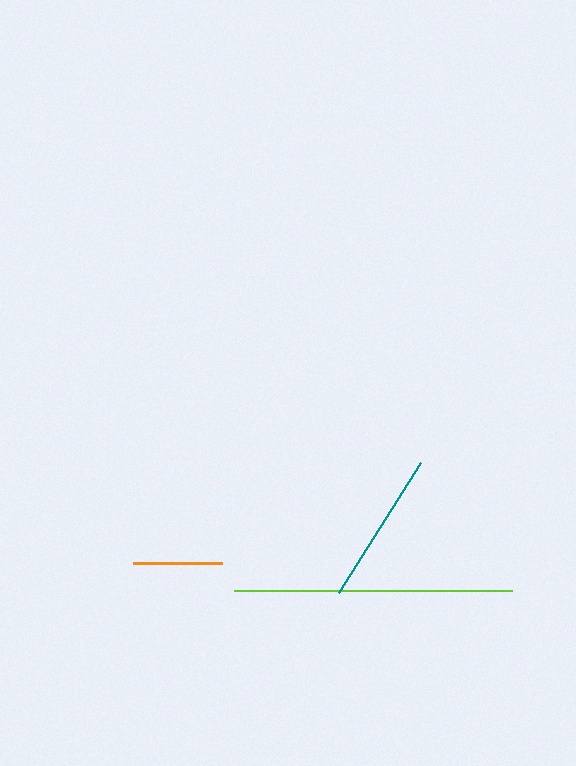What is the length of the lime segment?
The lime segment is approximately 278 pixels long.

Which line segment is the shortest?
The orange line is the shortest at approximately 89 pixels.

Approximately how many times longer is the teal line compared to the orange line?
The teal line is approximately 1.7 times the length of the orange line.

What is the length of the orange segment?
The orange segment is approximately 89 pixels long.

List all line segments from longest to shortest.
From longest to shortest: lime, teal, orange.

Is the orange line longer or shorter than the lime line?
The lime line is longer than the orange line.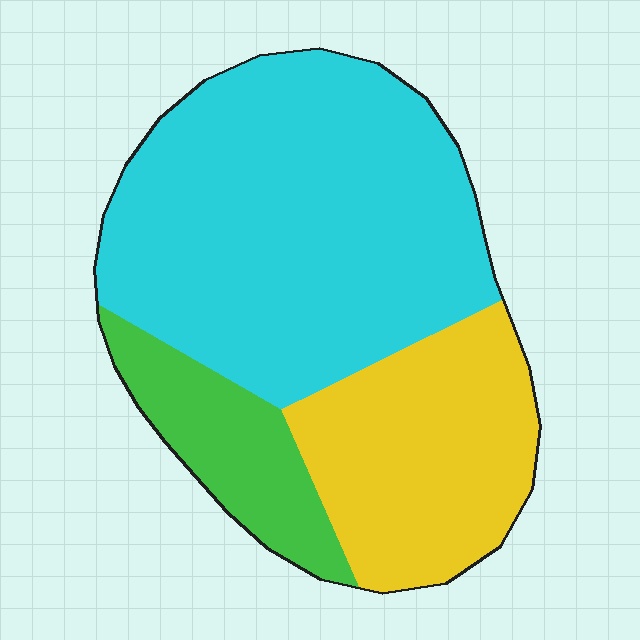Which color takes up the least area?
Green, at roughly 15%.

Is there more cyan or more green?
Cyan.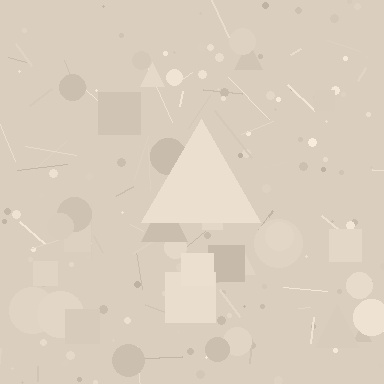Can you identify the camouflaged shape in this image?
The camouflaged shape is a triangle.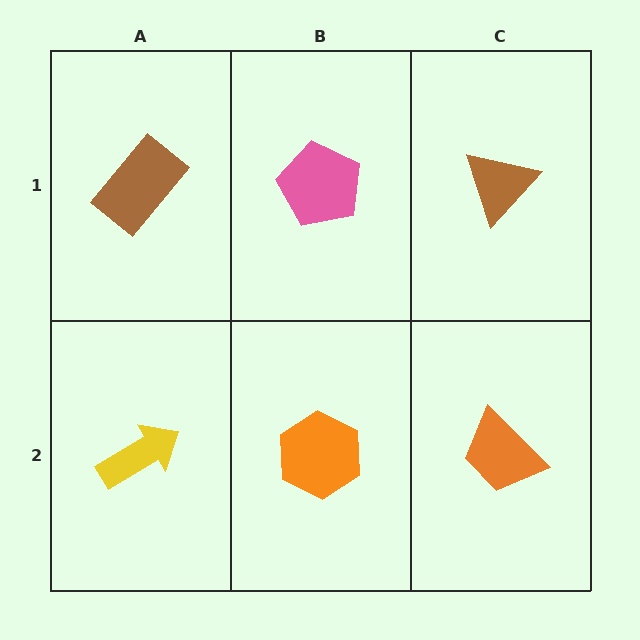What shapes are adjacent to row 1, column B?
An orange hexagon (row 2, column B), a brown rectangle (row 1, column A), a brown triangle (row 1, column C).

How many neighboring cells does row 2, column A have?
2.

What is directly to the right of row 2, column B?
An orange trapezoid.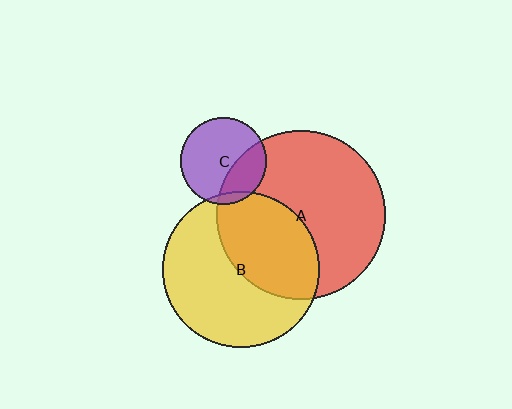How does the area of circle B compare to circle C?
Approximately 3.3 times.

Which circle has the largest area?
Circle A (red).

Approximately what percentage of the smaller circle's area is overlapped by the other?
Approximately 30%.